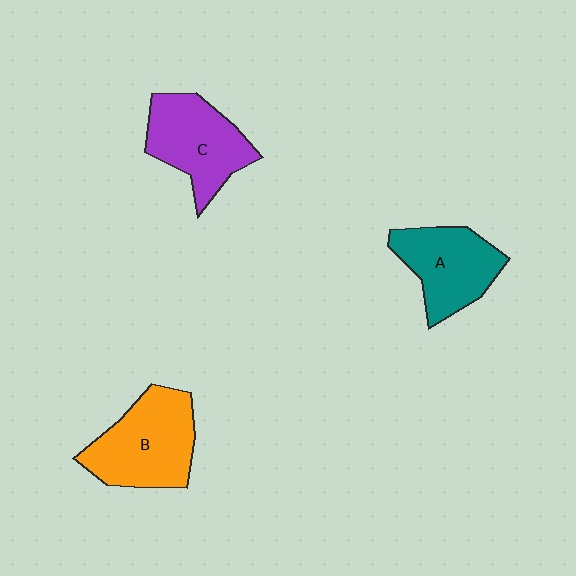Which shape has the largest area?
Shape B (orange).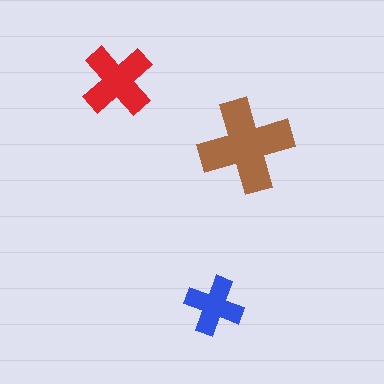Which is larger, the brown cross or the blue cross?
The brown one.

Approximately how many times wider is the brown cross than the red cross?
About 1.5 times wider.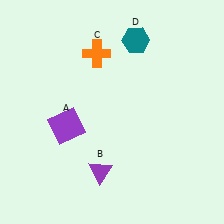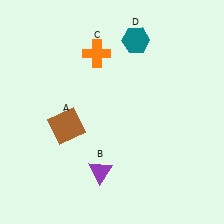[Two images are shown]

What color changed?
The square (A) changed from purple in Image 1 to brown in Image 2.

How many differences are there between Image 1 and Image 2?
There is 1 difference between the two images.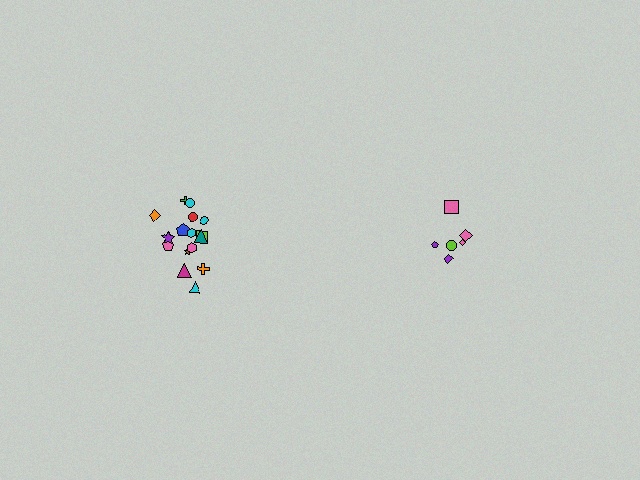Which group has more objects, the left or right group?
The left group.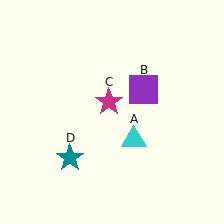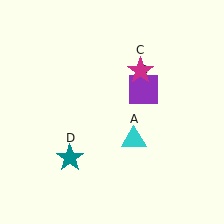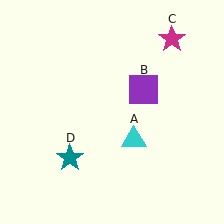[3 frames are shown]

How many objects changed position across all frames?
1 object changed position: magenta star (object C).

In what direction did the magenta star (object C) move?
The magenta star (object C) moved up and to the right.